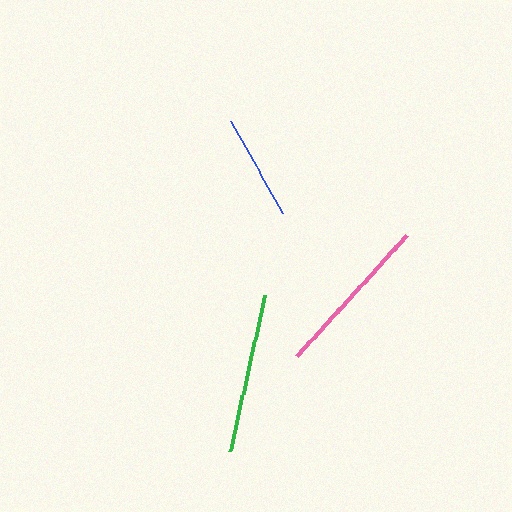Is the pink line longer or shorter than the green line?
The pink line is longer than the green line.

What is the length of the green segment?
The green segment is approximately 159 pixels long.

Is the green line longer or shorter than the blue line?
The green line is longer than the blue line.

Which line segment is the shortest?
The blue line is the shortest at approximately 106 pixels.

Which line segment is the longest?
The pink line is the longest at approximately 163 pixels.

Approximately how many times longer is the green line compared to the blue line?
The green line is approximately 1.5 times the length of the blue line.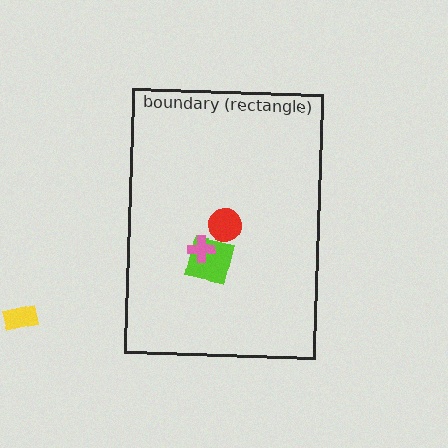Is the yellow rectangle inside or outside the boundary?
Outside.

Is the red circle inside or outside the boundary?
Inside.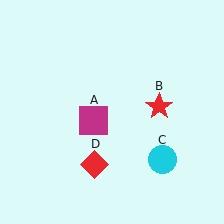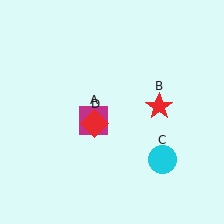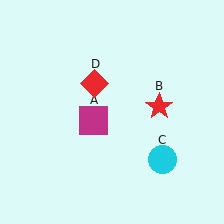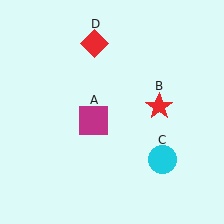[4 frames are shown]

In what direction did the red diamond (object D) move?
The red diamond (object D) moved up.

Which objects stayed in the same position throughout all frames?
Magenta square (object A) and red star (object B) and cyan circle (object C) remained stationary.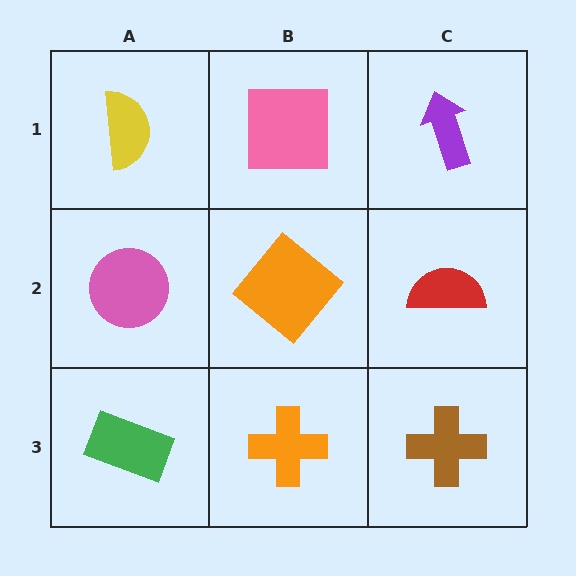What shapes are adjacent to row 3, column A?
A pink circle (row 2, column A), an orange cross (row 3, column B).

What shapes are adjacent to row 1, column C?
A red semicircle (row 2, column C), a pink square (row 1, column B).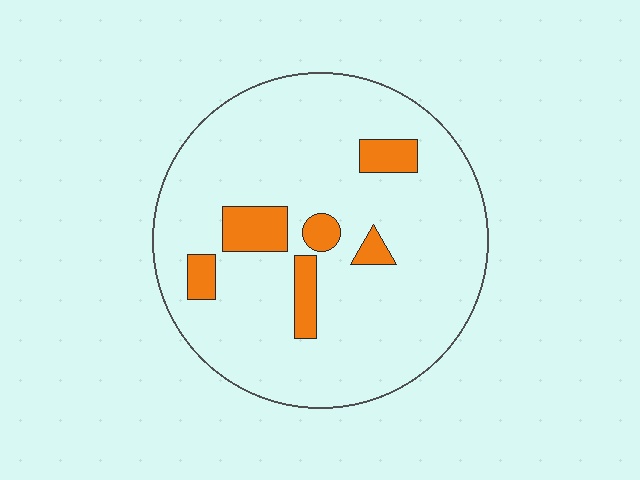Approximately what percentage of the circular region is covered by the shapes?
Approximately 10%.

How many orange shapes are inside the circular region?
6.